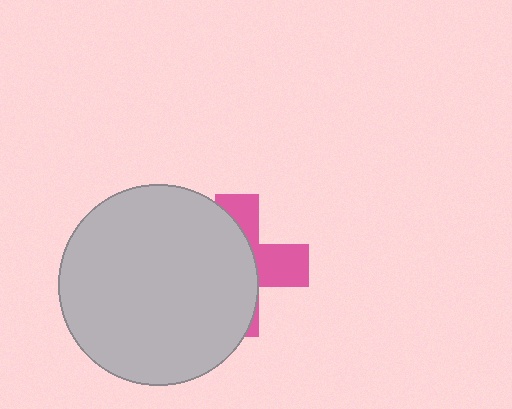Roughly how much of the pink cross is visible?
A small part of it is visible (roughly 37%).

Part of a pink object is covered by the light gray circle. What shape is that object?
It is a cross.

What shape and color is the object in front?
The object in front is a light gray circle.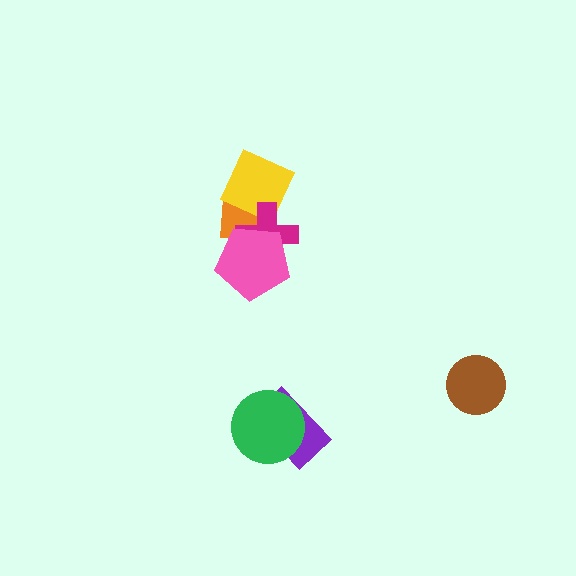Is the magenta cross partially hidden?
Yes, it is partially covered by another shape.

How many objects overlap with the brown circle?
0 objects overlap with the brown circle.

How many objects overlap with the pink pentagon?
2 objects overlap with the pink pentagon.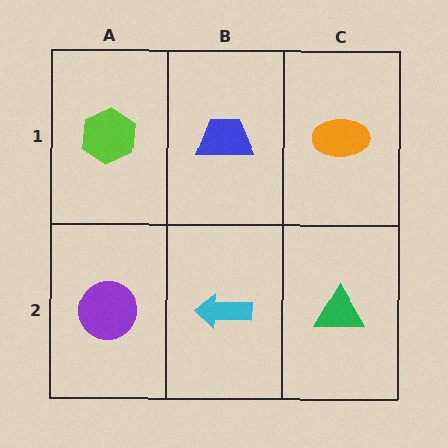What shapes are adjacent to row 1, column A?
A purple circle (row 2, column A), a blue trapezoid (row 1, column B).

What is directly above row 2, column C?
An orange ellipse.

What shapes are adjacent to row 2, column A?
A lime hexagon (row 1, column A), a cyan arrow (row 2, column B).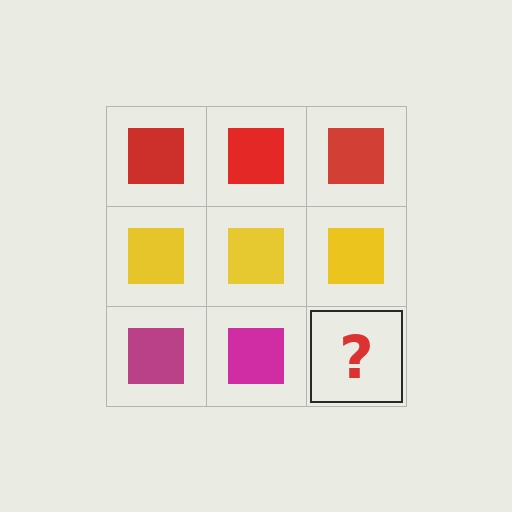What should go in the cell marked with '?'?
The missing cell should contain a magenta square.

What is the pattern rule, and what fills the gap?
The rule is that each row has a consistent color. The gap should be filled with a magenta square.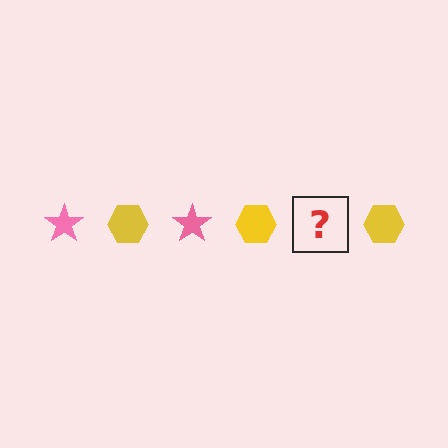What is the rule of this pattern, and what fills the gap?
The rule is that the pattern alternates between pink star and yellow hexagon. The gap should be filled with a pink star.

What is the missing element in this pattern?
The missing element is a pink star.